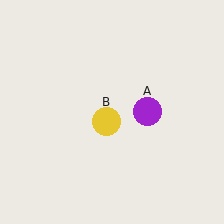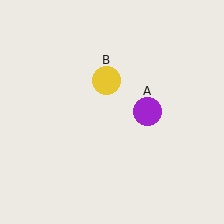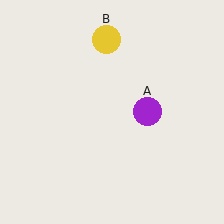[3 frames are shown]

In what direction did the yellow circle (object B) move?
The yellow circle (object B) moved up.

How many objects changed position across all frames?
1 object changed position: yellow circle (object B).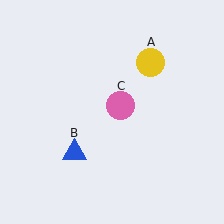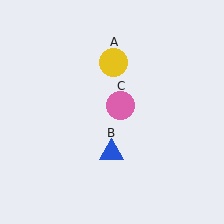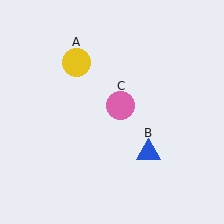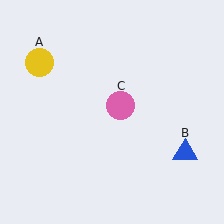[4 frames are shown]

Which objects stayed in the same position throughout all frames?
Pink circle (object C) remained stationary.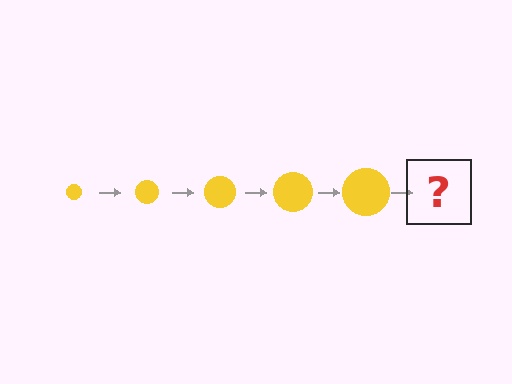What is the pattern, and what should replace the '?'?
The pattern is that the circle gets progressively larger each step. The '?' should be a yellow circle, larger than the previous one.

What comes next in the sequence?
The next element should be a yellow circle, larger than the previous one.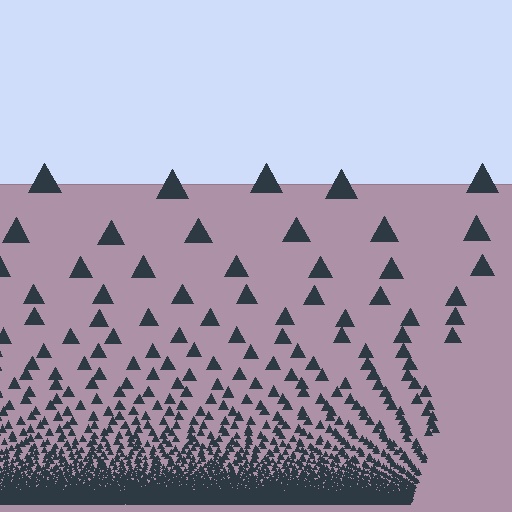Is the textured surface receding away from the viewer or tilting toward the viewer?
The surface appears to tilt toward the viewer. Texture elements get larger and sparser toward the top.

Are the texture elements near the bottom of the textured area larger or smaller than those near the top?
Smaller. The gradient is inverted — elements near the bottom are smaller and denser.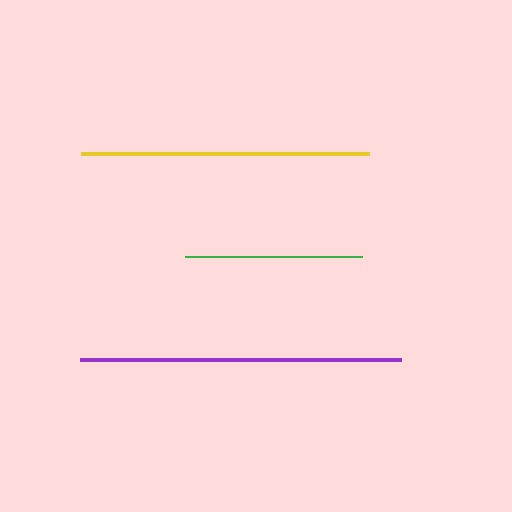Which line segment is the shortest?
The green line is the shortest at approximately 177 pixels.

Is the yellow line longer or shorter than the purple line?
The purple line is longer than the yellow line.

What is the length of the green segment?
The green segment is approximately 177 pixels long.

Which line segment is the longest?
The purple line is the longest at approximately 320 pixels.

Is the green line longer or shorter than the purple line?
The purple line is longer than the green line.